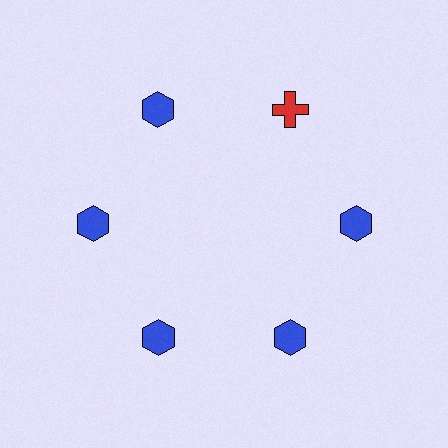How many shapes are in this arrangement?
There are 6 shapes arranged in a ring pattern.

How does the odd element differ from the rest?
It differs in both color (red instead of blue) and shape (cross instead of hexagon).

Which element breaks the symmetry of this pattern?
The red cross at roughly the 1 o'clock position breaks the symmetry. All other shapes are blue hexagons.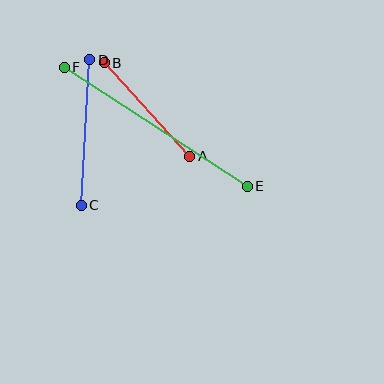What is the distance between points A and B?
The distance is approximately 127 pixels.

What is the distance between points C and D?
The distance is approximately 146 pixels.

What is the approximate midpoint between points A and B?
The midpoint is at approximately (147, 109) pixels.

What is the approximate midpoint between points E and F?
The midpoint is at approximately (156, 127) pixels.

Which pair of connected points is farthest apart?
Points E and F are farthest apart.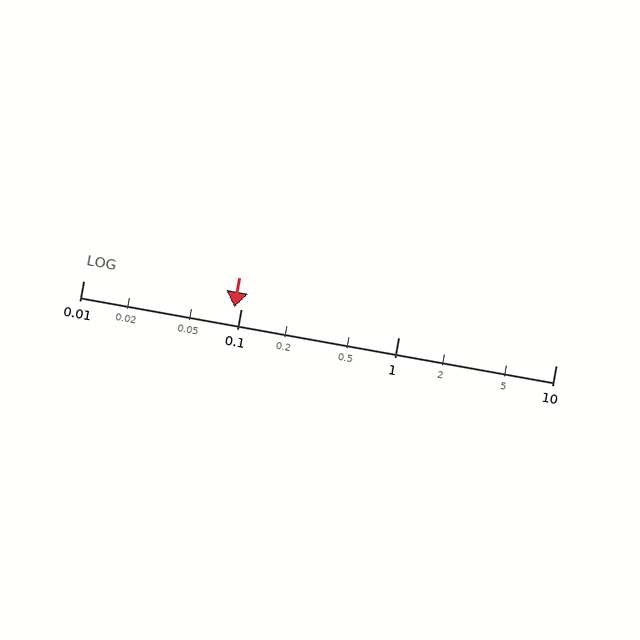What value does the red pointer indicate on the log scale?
The pointer indicates approximately 0.091.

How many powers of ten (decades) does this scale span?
The scale spans 3 decades, from 0.01 to 10.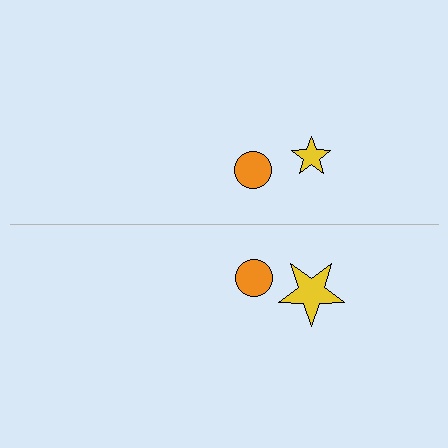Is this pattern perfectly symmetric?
No, the pattern is not perfectly symmetric. The yellow star on the bottom side has a different size than its mirror counterpart.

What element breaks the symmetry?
The yellow star on the bottom side has a different size than its mirror counterpart.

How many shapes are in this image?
There are 4 shapes in this image.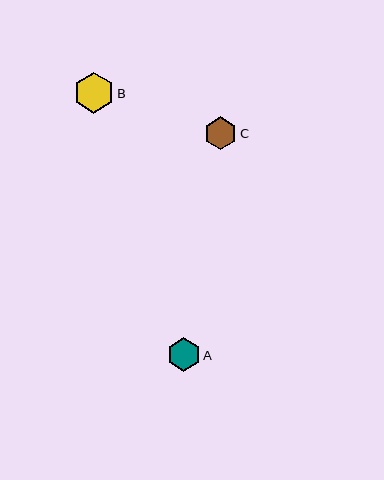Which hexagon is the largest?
Hexagon B is the largest with a size of approximately 41 pixels.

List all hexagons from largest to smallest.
From largest to smallest: B, A, C.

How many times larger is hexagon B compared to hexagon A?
Hexagon B is approximately 1.2 times the size of hexagon A.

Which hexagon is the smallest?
Hexagon C is the smallest with a size of approximately 33 pixels.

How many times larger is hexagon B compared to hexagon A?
Hexagon B is approximately 1.2 times the size of hexagon A.